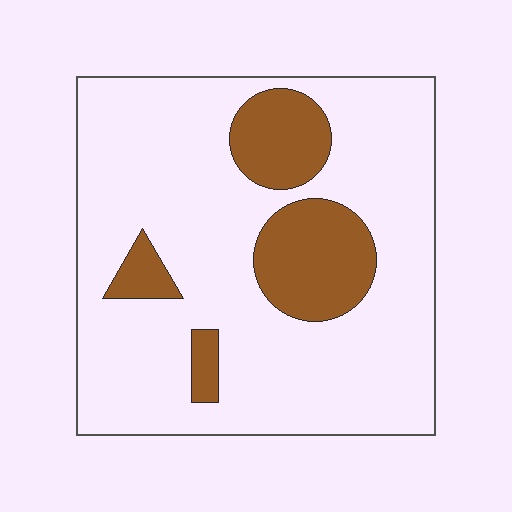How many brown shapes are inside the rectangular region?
4.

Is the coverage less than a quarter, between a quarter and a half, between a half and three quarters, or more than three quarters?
Less than a quarter.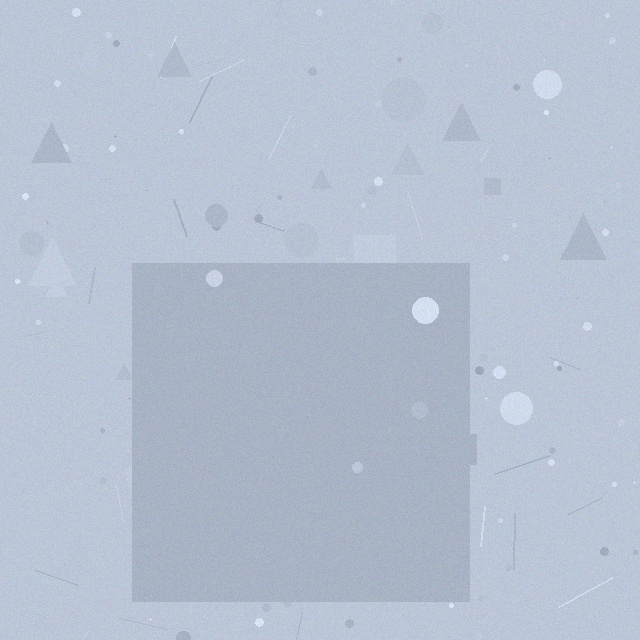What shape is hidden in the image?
A square is hidden in the image.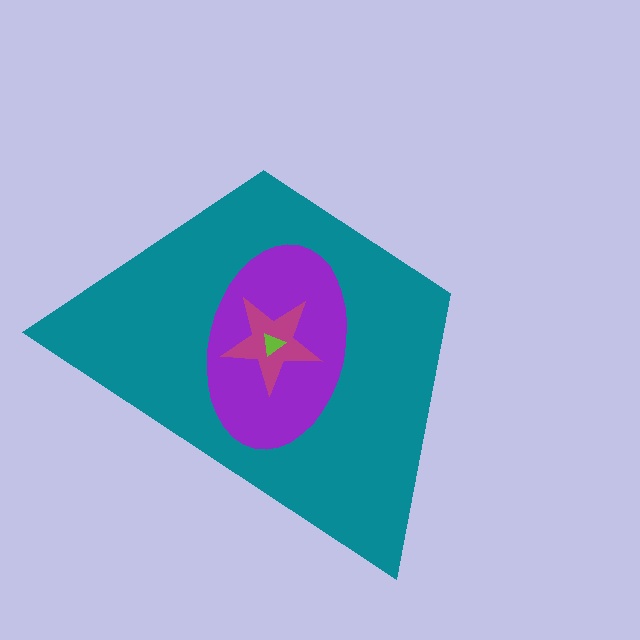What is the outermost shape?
The teal trapezoid.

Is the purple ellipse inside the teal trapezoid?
Yes.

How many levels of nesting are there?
4.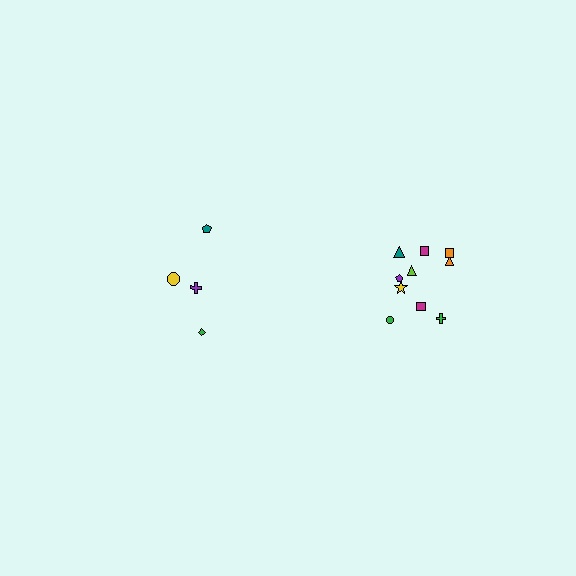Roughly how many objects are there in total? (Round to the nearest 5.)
Roughly 15 objects in total.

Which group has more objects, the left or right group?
The right group.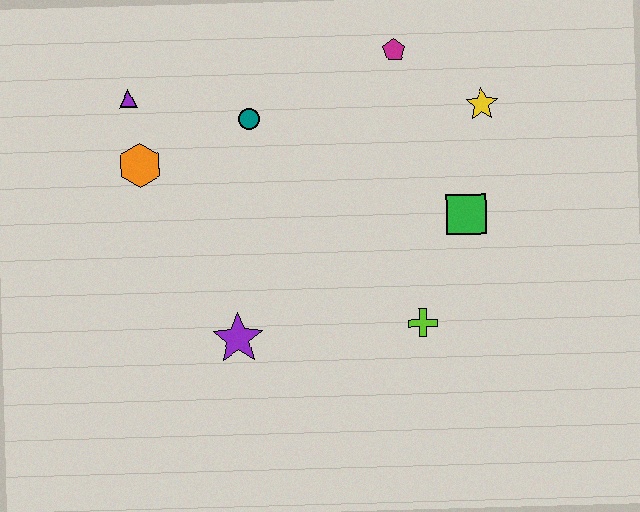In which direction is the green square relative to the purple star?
The green square is to the right of the purple star.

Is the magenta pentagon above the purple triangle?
Yes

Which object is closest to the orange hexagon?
The purple triangle is closest to the orange hexagon.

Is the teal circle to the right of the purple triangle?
Yes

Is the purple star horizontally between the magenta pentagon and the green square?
No